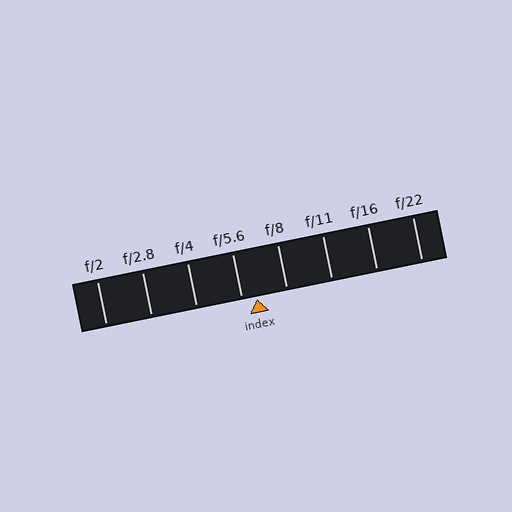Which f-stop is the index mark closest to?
The index mark is closest to f/5.6.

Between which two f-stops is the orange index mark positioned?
The index mark is between f/5.6 and f/8.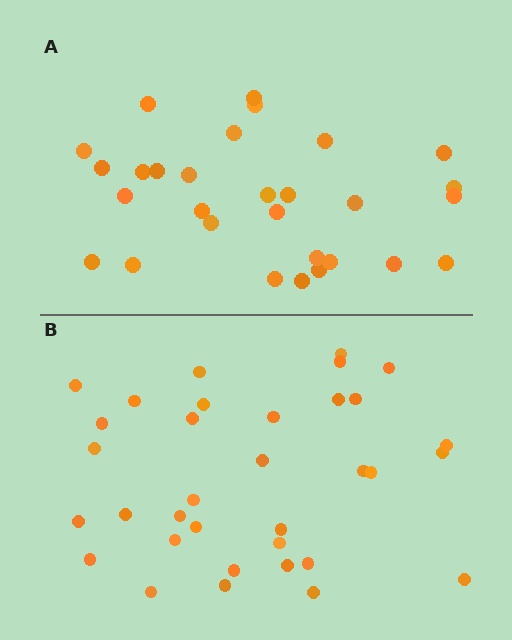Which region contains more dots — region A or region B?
Region B (the bottom region) has more dots.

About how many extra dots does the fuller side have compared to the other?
Region B has about 5 more dots than region A.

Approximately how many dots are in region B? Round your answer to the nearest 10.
About 30 dots. (The exact count is 34, which rounds to 30.)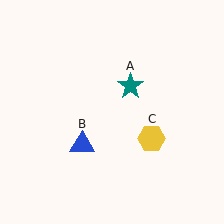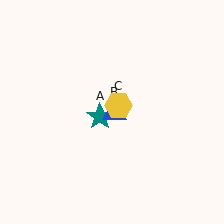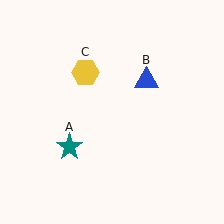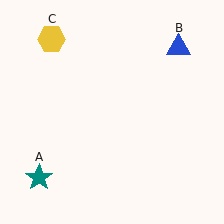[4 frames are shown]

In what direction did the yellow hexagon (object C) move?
The yellow hexagon (object C) moved up and to the left.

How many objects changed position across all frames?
3 objects changed position: teal star (object A), blue triangle (object B), yellow hexagon (object C).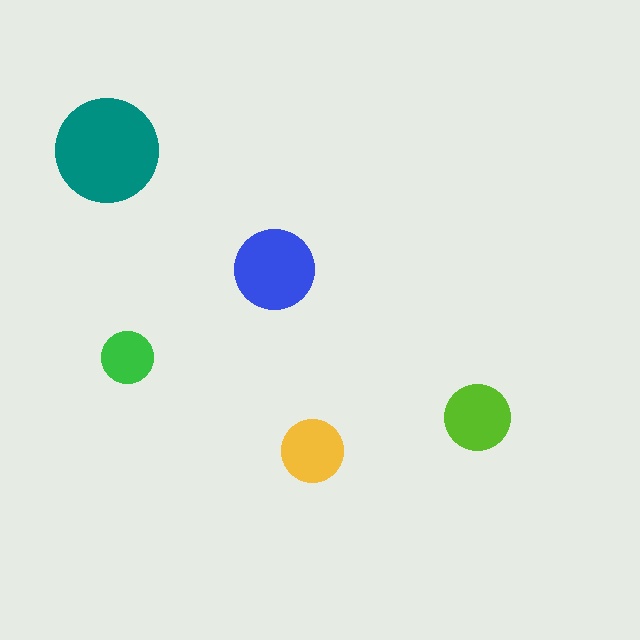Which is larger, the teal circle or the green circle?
The teal one.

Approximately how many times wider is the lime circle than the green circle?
About 1.5 times wider.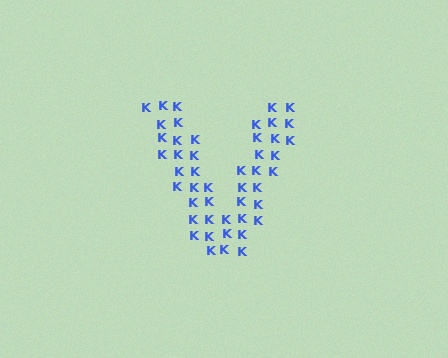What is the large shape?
The large shape is the letter V.